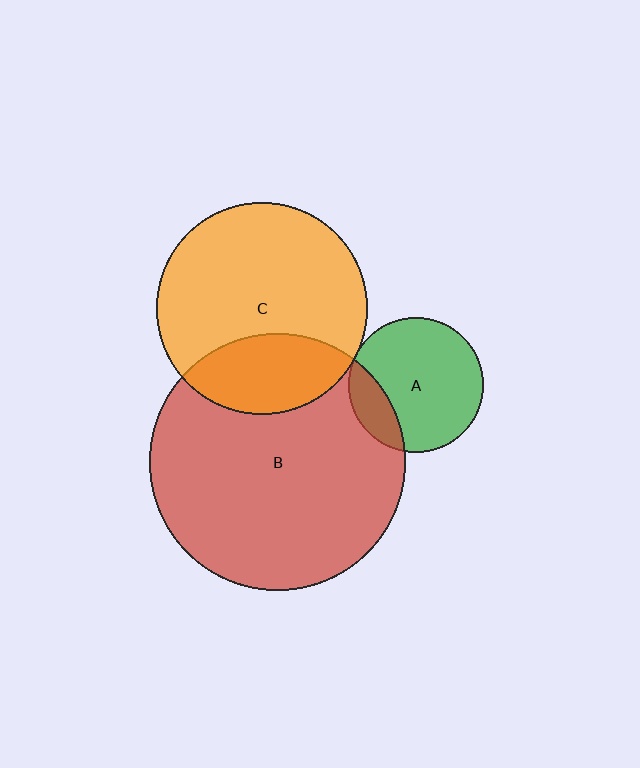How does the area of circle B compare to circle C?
Approximately 1.5 times.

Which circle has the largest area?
Circle B (red).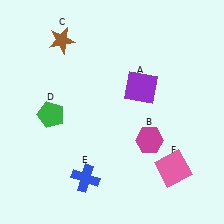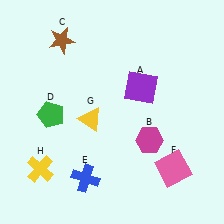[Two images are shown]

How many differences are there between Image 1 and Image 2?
There are 2 differences between the two images.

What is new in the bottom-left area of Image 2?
A yellow cross (H) was added in the bottom-left area of Image 2.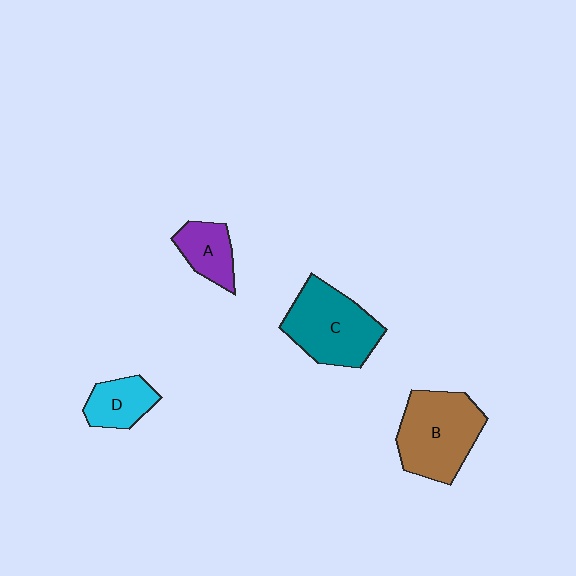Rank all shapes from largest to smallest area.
From largest to smallest: B (brown), C (teal), D (cyan), A (purple).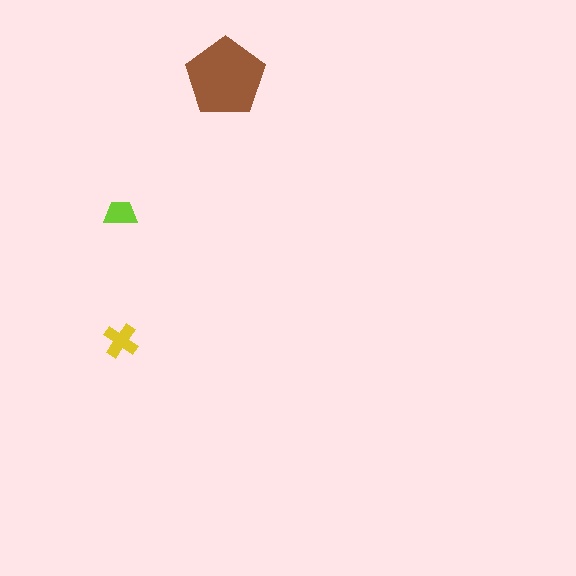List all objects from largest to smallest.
The brown pentagon, the yellow cross, the lime trapezoid.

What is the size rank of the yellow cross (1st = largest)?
2nd.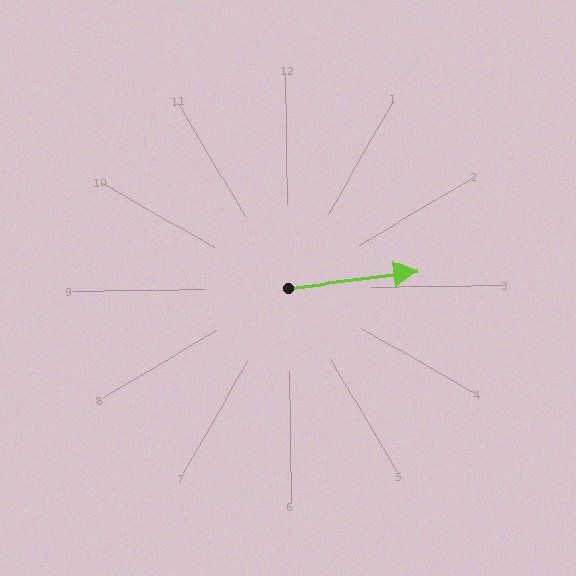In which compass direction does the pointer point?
East.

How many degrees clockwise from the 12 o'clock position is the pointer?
Approximately 83 degrees.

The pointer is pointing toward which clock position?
Roughly 3 o'clock.